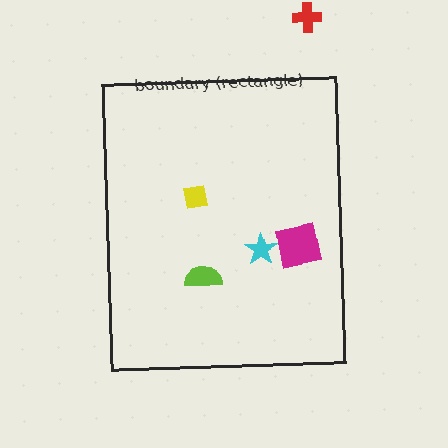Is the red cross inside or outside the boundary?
Outside.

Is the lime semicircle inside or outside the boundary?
Inside.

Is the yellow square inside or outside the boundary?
Inside.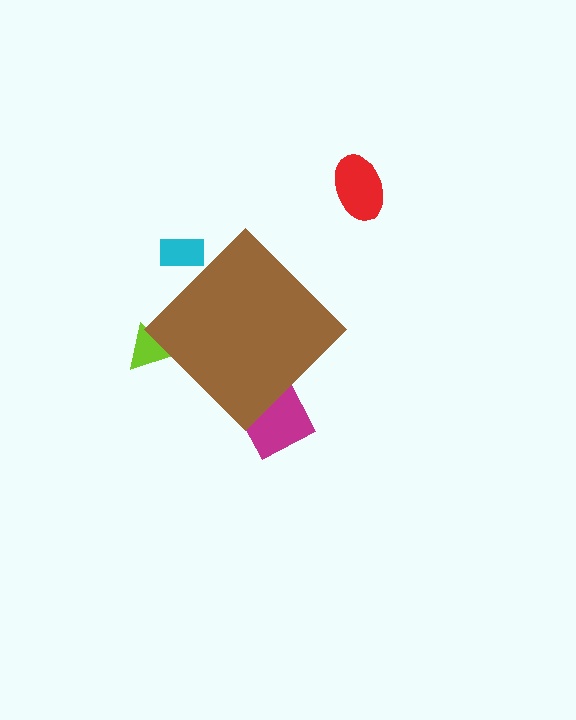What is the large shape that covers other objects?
A brown diamond.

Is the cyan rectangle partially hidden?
Yes, the cyan rectangle is partially hidden behind the brown diamond.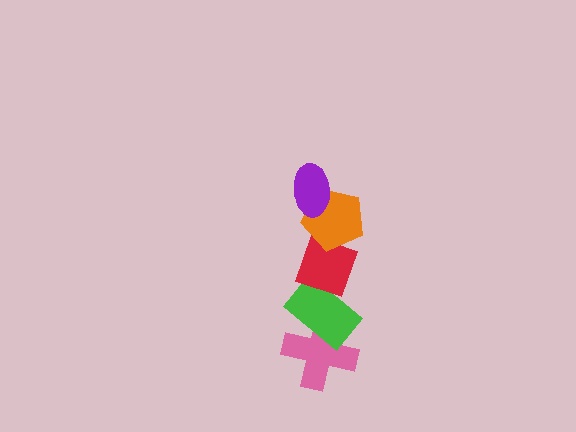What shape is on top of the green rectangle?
The red diamond is on top of the green rectangle.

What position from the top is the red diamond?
The red diamond is 3rd from the top.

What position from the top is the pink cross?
The pink cross is 5th from the top.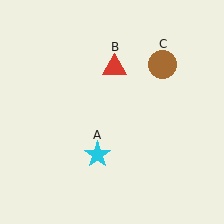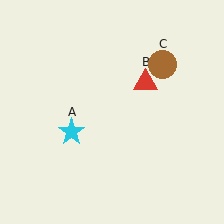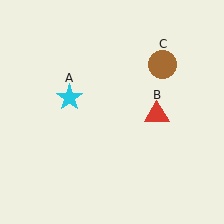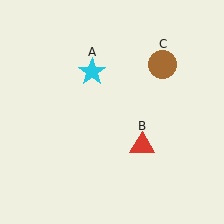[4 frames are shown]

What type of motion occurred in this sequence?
The cyan star (object A), red triangle (object B) rotated clockwise around the center of the scene.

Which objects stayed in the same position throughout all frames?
Brown circle (object C) remained stationary.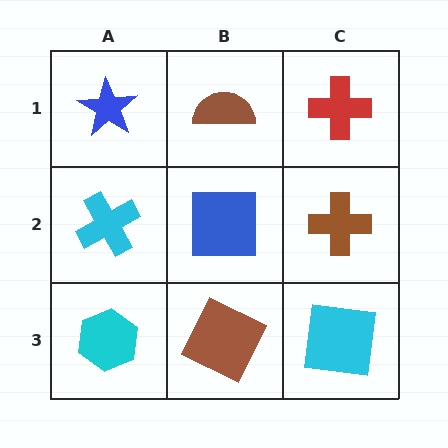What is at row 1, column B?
A brown semicircle.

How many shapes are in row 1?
3 shapes.